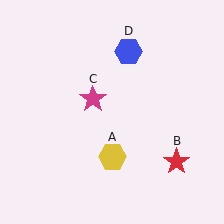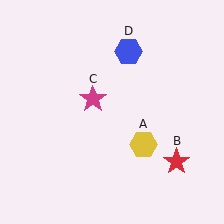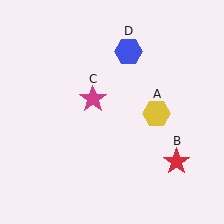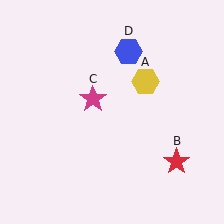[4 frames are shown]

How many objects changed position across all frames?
1 object changed position: yellow hexagon (object A).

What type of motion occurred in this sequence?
The yellow hexagon (object A) rotated counterclockwise around the center of the scene.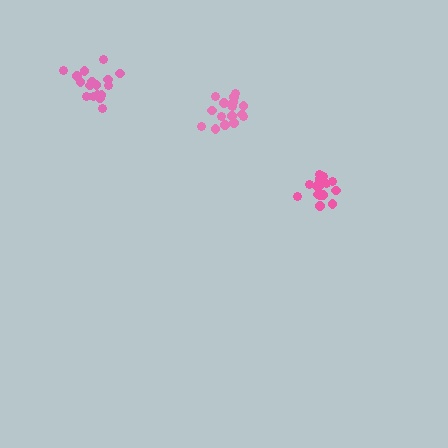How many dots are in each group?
Group 1: 17 dots, Group 2: 15 dots, Group 3: 17 dots (49 total).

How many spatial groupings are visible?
There are 3 spatial groupings.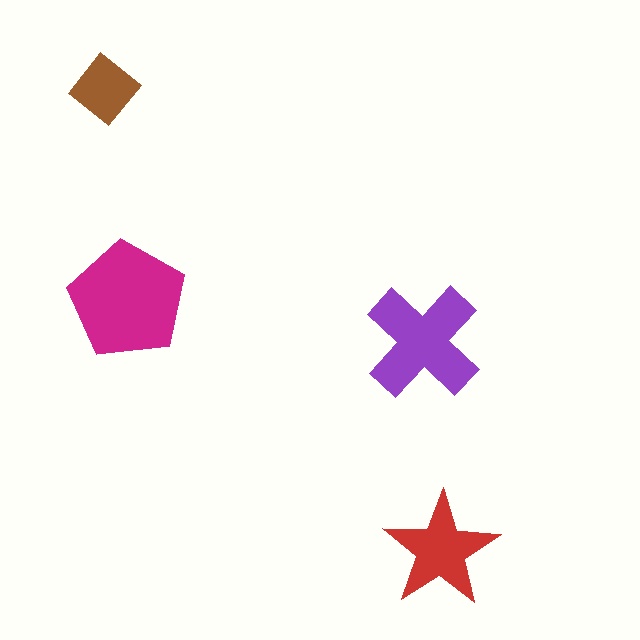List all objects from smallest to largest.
The brown diamond, the red star, the purple cross, the magenta pentagon.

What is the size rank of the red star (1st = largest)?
3rd.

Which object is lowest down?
The red star is bottommost.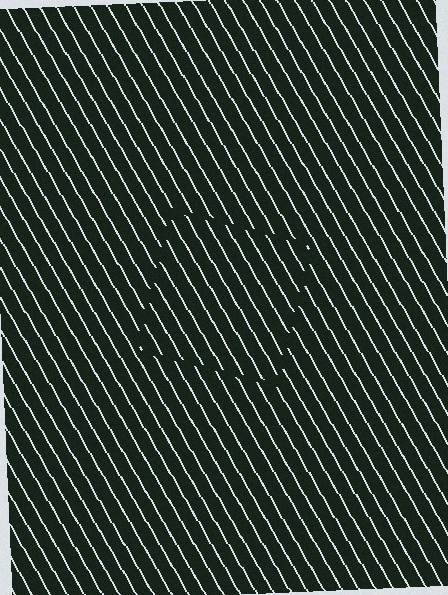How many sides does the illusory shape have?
4 sides — the line-ends trace a square.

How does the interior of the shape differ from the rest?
The interior of the shape contains the same grating, shifted by half a period — the contour is defined by the phase discontinuity where line-ends from the inner and outer gratings abut.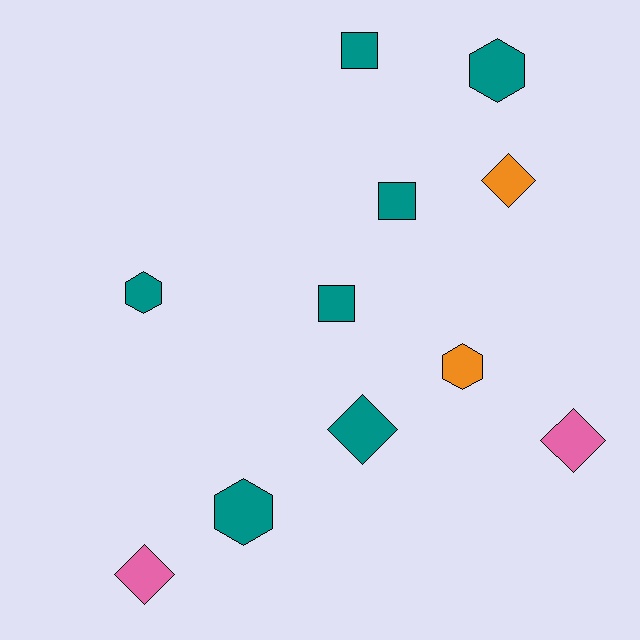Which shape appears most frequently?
Diamond, with 4 objects.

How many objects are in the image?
There are 11 objects.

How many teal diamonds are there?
There is 1 teal diamond.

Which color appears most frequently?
Teal, with 7 objects.